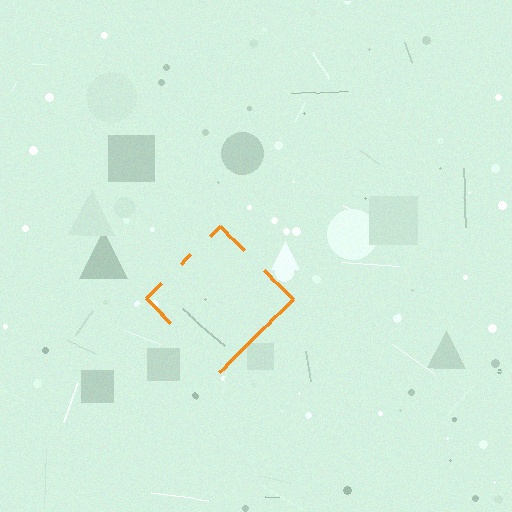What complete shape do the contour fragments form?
The contour fragments form a diamond.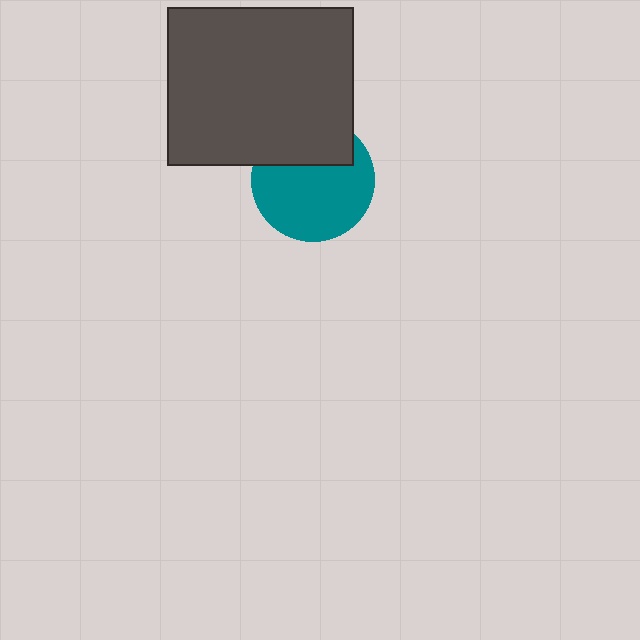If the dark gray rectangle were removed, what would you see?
You would see the complete teal circle.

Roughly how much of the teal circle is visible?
Most of it is visible (roughly 68%).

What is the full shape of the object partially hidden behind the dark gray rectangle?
The partially hidden object is a teal circle.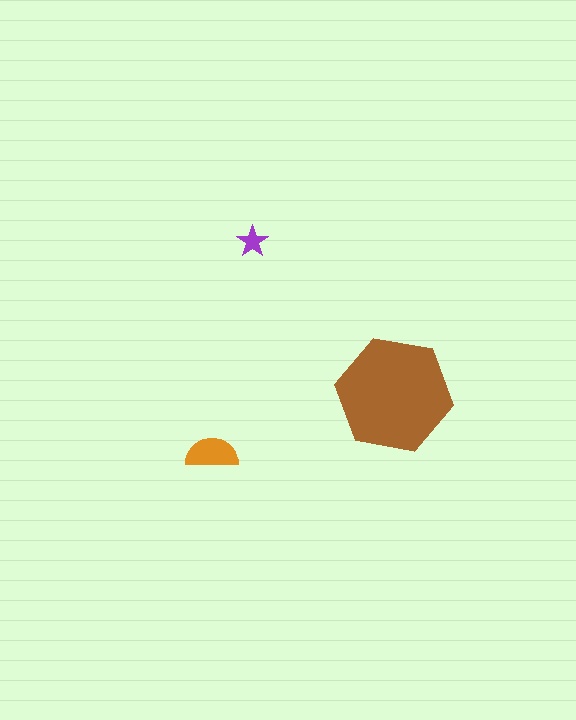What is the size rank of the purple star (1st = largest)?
3rd.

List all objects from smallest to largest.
The purple star, the orange semicircle, the brown hexagon.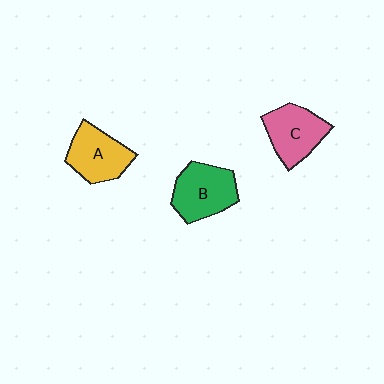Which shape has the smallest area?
Shape A (yellow).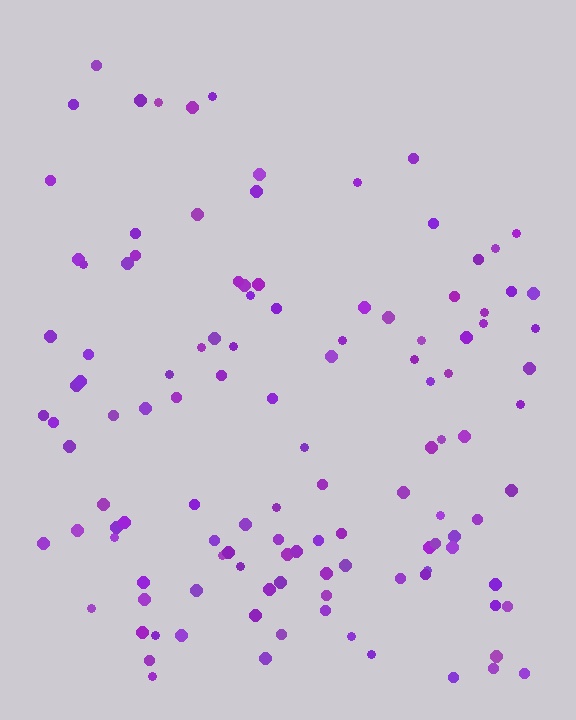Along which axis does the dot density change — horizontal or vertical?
Vertical.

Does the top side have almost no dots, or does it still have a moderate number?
Still a moderate number, just noticeably fewer than the bottom.